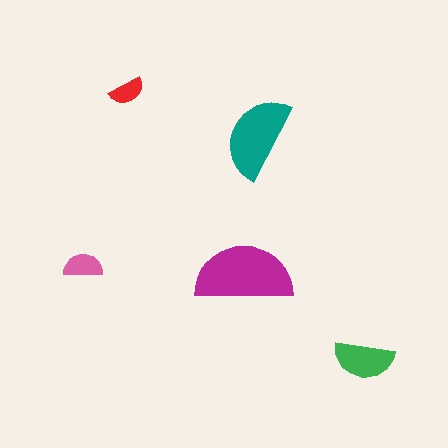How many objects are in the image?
There are 5 objects in the image.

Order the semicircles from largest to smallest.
the magenta one, the teal one, the green one, the pink one, the red one.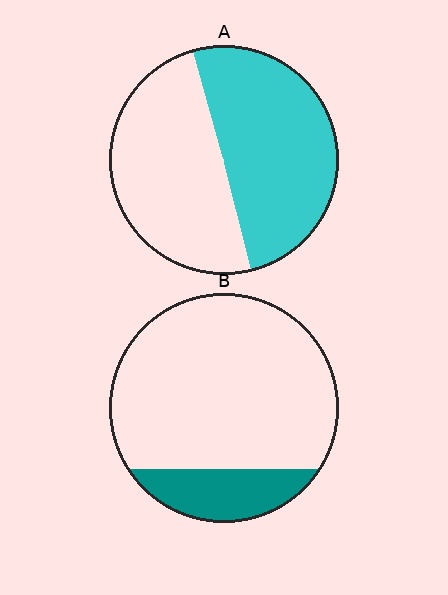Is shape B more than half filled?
No.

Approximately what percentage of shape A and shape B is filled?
A is approximately 50% and B is approximately 20%.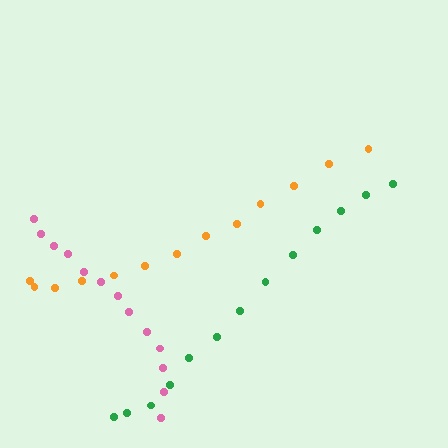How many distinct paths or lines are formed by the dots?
There are 3 distinct paths.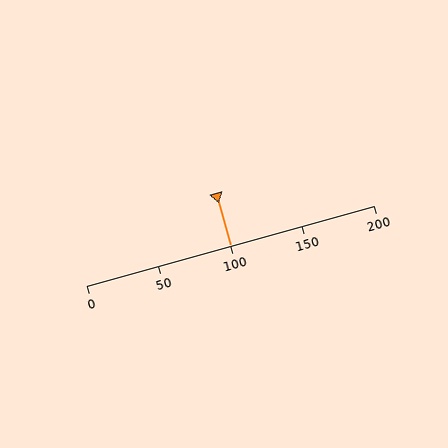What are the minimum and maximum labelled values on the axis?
The axis runs from 0 to 200.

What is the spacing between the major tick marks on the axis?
The major ticks are spaced 50 apart.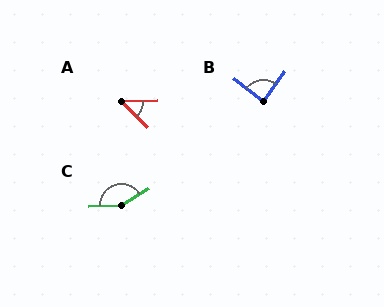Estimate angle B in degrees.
Approximately 87 degrees.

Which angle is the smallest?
A, at approximately 46 degrees.